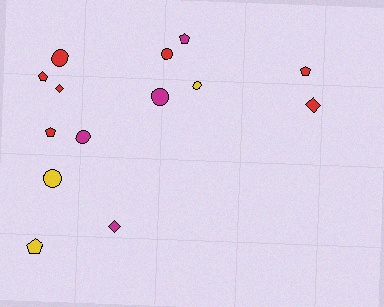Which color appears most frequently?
Red, with 7 objects.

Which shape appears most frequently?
Circle, with 6 objects.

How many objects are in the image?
There are 14 objects.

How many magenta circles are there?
There are 2 magenta circles.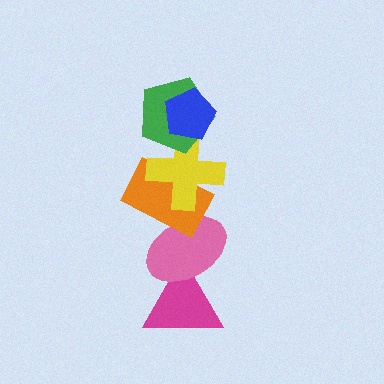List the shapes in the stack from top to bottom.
From top to bottom: the blue pentagon, the green pentagon, the yellow cross, the orange rectangle, the pink ellipse, the magenta triangle.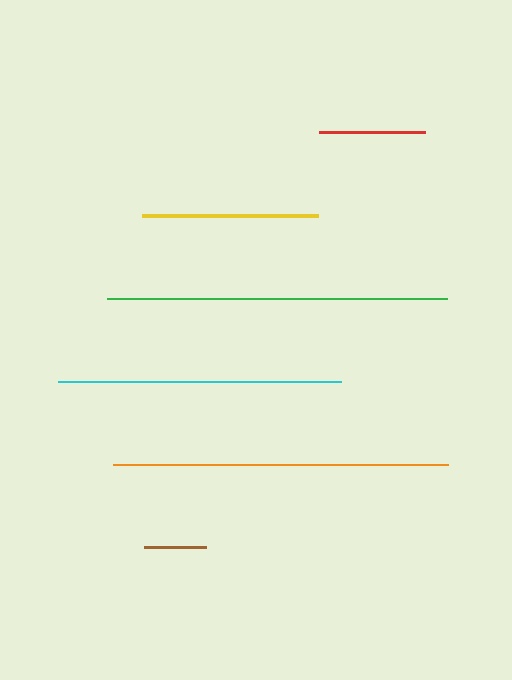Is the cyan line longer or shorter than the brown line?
The cyan line is longer than the brown line.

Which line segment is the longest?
The green line is the longest at approximately 340 pixels.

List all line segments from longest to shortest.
From longest to shortest: green, orange, cyan, yellow, red, brown.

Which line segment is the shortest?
The brown line is the shortest at approximately 62 pixels.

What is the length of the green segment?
The green segment is approximately 340 pixels long.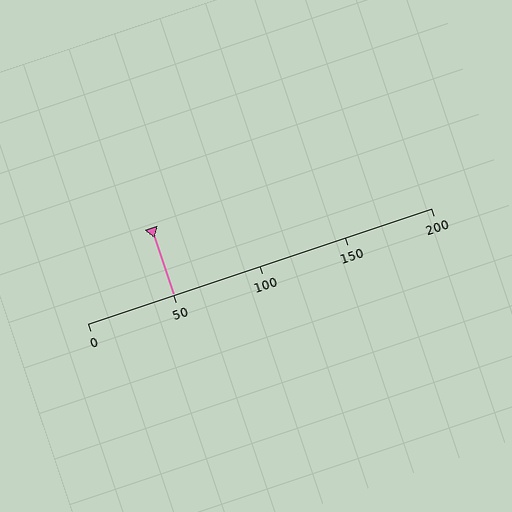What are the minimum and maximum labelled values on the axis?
The axis runs from 0 to 200.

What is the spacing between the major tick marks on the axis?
The major ticks are spaced 50 apart.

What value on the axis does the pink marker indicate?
The marker indicates approximately 50.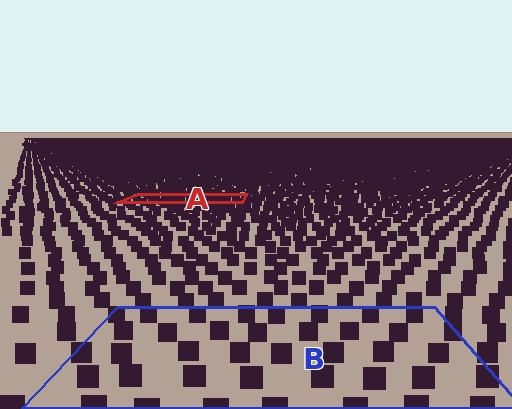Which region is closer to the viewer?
Region B is closer. The texture elements there are larger and more spread out.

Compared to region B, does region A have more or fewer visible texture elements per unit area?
Region A has more texture elements per unit area — they are packed more densely because it is farther away.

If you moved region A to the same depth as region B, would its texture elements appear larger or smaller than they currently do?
They would appear larger. At a closer depth, the same texture elements are projected at a bigger on-screen size.